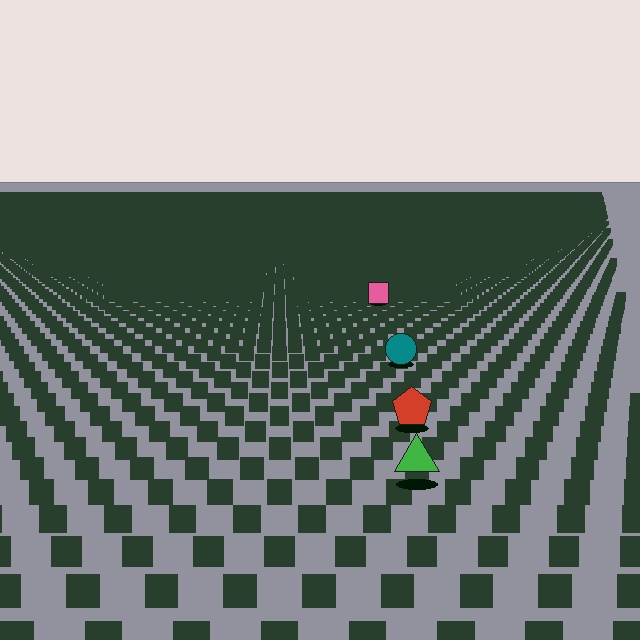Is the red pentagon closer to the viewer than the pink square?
Yes. The red pentagon is closer — you can tell from the texture gradient: the ground texture is coarser near it.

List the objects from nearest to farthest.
From nearest to farthest: the green triangle, the red pentagon, the teal circle, the pink square.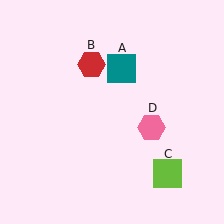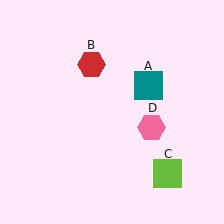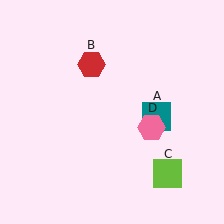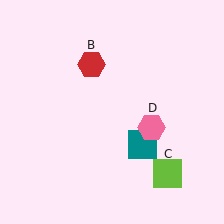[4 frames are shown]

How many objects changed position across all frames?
1 object changed position: teal square (object A).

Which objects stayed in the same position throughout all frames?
Red hexagon (object B) and lime square (object C) and pink hexagon (object D) remained stationary.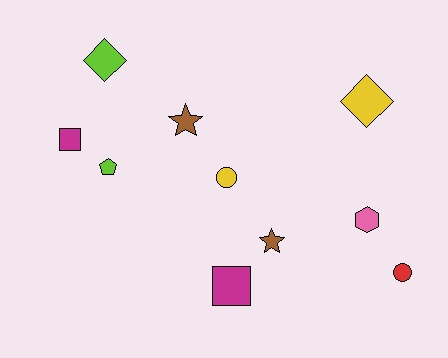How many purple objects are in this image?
There are no purple objects.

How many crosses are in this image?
There are no crosses.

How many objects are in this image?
There are 10 objects.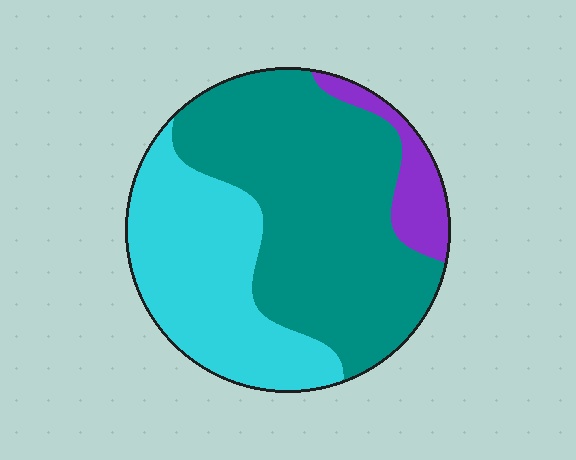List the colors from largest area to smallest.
From largest to smallest: teal, cyan, purple.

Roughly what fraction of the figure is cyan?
Cyan covers about 35% of the figure.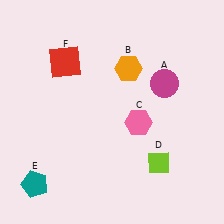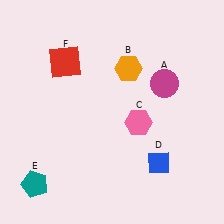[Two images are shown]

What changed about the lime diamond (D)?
In Image 1, D is lime. In Image 2, it changed to blue.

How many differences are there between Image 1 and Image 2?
There is 1 difference between the two images.